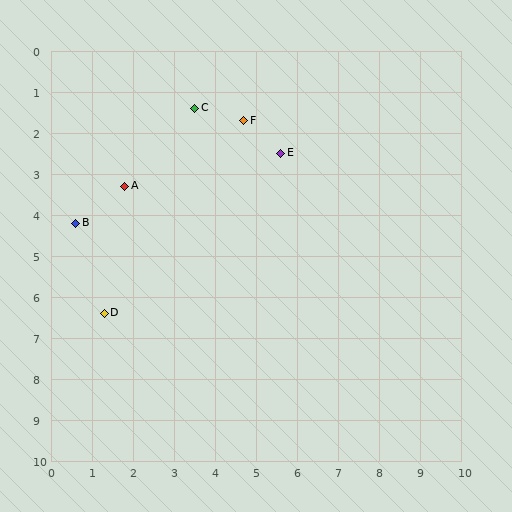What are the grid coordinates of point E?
Point E is at approximately (5.6, 2.5).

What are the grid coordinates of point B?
Point B is at approximately (0.6, 4.2).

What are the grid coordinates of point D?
Point D is at approximately (1.3, 6.4).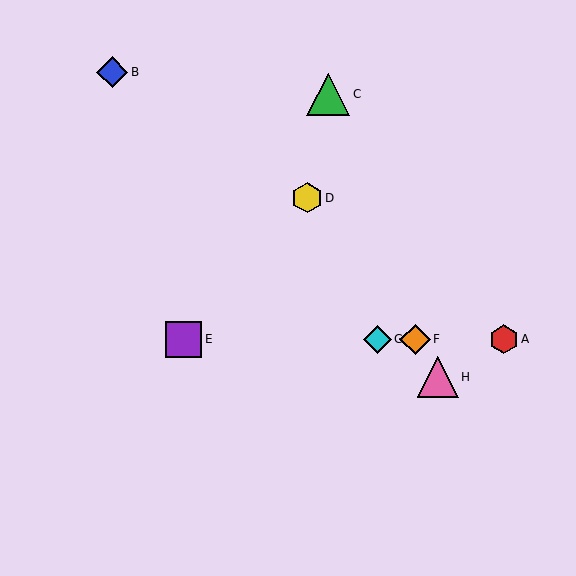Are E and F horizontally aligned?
Yes, both are at y≈339.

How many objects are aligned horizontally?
4 objects (A, E, F, G) are aligned horizontally.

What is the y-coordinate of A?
Object A is at y≈339.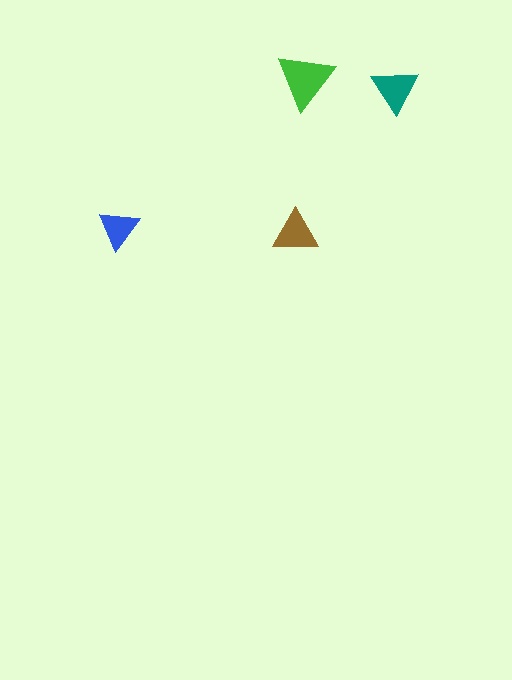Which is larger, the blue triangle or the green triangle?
The green one.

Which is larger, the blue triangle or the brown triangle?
The brown one.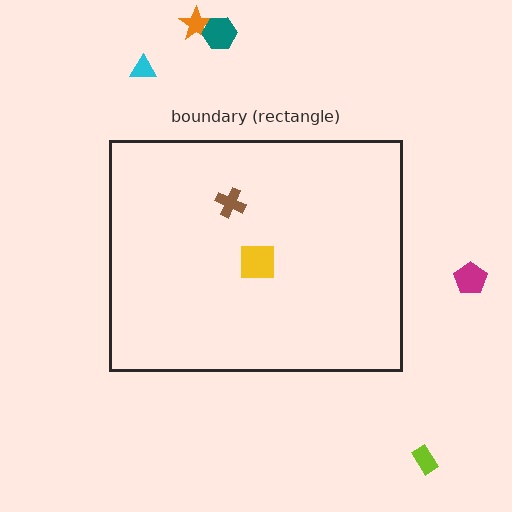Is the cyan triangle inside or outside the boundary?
Outside.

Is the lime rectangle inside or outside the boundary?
Outside.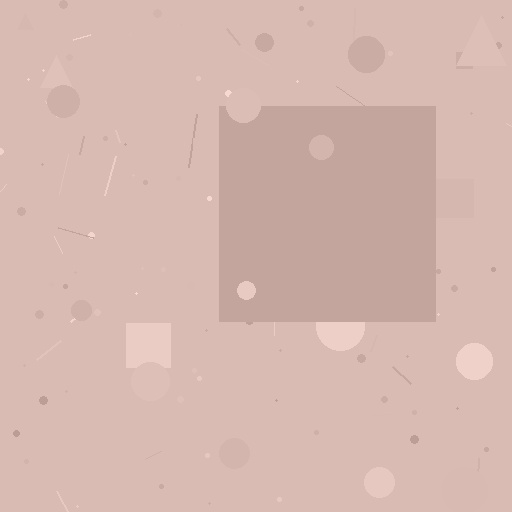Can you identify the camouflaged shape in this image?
The camouflaged shape is a square.